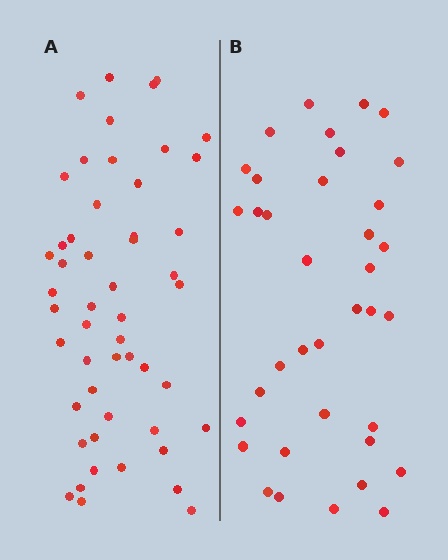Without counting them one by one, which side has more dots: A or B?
Region A (the left region) has more dots.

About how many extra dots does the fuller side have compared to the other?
Region A has approximately 15 more dots than region B.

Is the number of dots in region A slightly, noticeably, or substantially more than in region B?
Region A has noticeably more, but not dramatically so. The ratio is roughly 1.4 to 1.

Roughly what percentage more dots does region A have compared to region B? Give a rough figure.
About 40% more.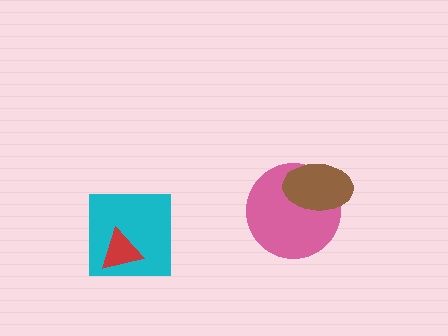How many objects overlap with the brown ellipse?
1 object overlaps with the brown ellipse.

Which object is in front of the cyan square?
The red triangle is in front of the cyan square.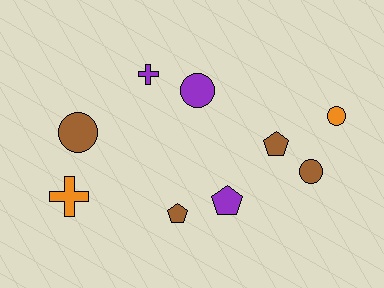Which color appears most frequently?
Brown, with 4 objects.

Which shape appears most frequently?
Circle, with 4 objects.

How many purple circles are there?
There is 1 purple circle.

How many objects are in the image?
There are 9 objects.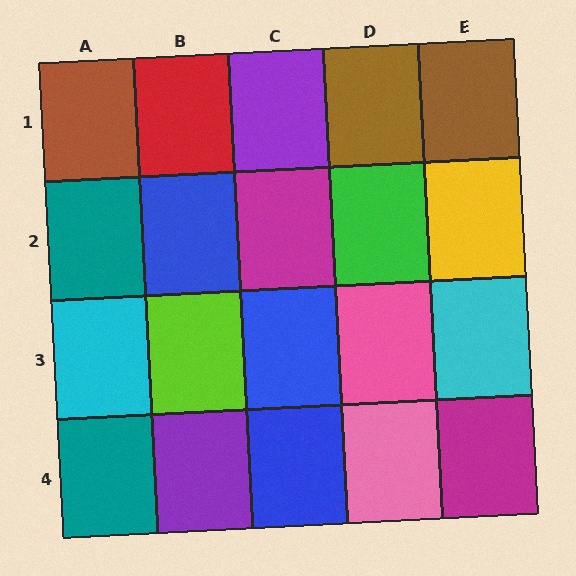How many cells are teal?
2 cells are teal.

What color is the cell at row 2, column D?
Green.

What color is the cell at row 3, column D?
Pink.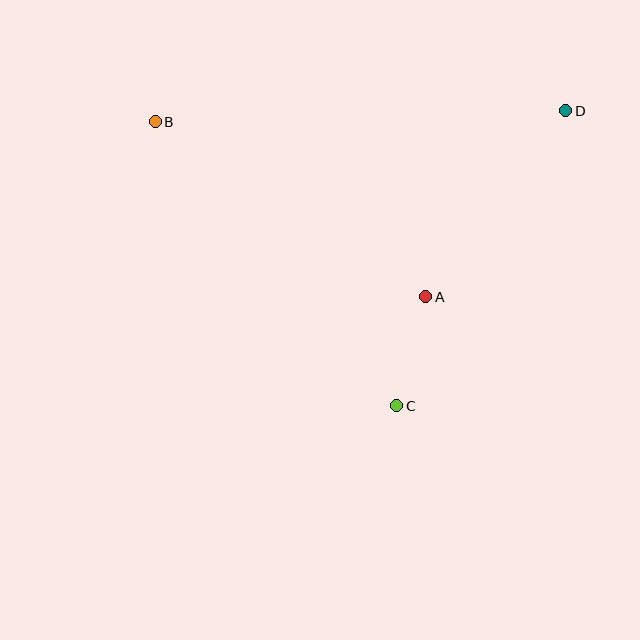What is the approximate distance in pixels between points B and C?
The distance between B and C is approximately 373 pixels.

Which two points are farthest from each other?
Points B and D are farthest from each other.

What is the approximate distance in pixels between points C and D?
The distance between C and D is approximately 340 pixels.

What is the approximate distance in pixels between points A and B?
The distance between A and B is approximately 322 pixels.